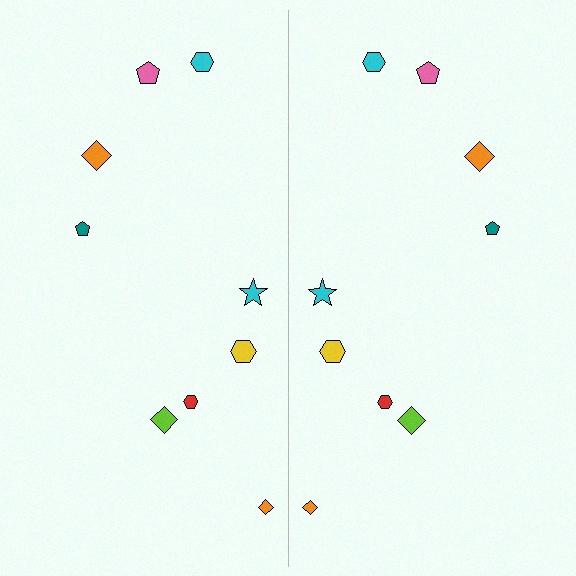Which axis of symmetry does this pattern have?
The pattern has a vertical axis of symmetry running through the center of the image.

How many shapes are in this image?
There are 18 shapes in this image.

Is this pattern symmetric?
Yes, this pattern has bilateral (reflection) symmetry.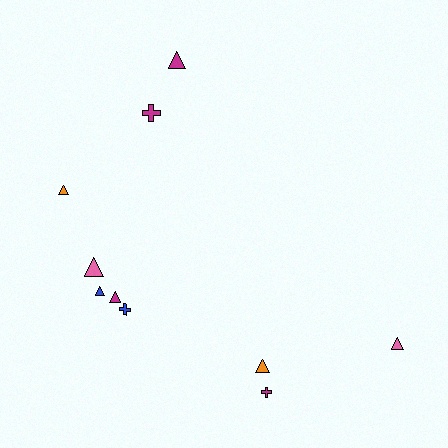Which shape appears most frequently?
Triangle, with 7 objects.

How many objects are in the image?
There are 10 objects.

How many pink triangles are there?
There are 2 pink triangles.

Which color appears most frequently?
Magenta, with 4 objects.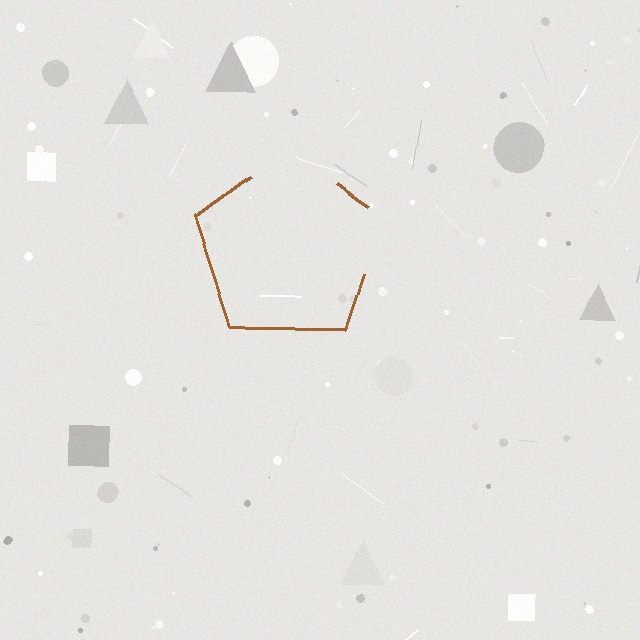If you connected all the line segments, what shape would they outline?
They would outline a pentagon.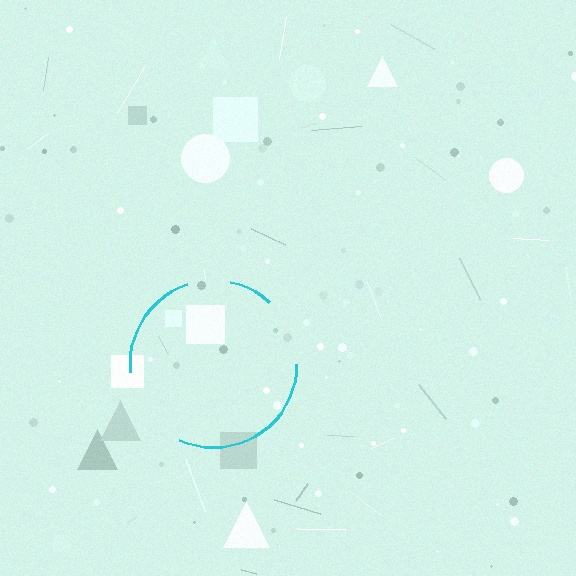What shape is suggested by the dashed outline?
The dashed outline suggests a circle.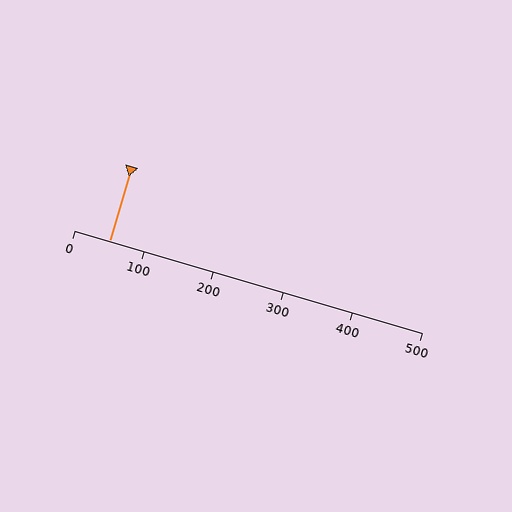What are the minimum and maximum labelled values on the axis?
The axis runs from 0 to 500.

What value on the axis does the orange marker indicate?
The marker indicates approximately 50.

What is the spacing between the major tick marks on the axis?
The major ticks are spaced 100 apart.